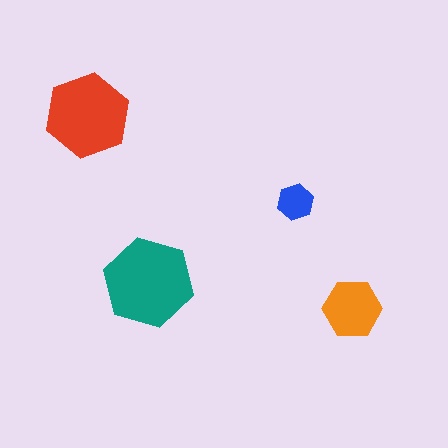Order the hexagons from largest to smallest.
the teal one, the red one, the orange one, the blue one.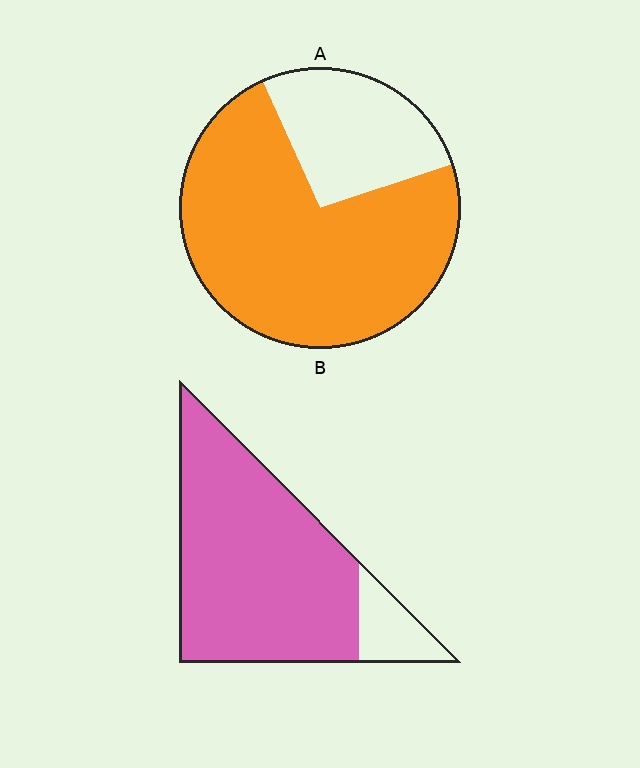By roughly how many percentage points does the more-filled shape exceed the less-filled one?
By roughly 15 percentage points (B over A).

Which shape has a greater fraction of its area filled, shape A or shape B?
Shape B.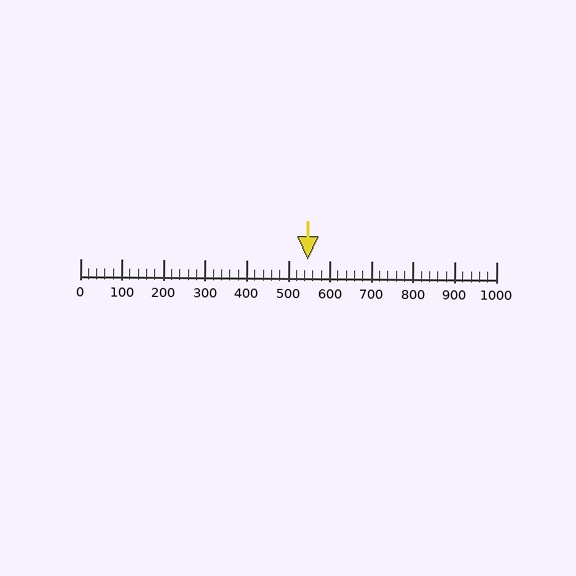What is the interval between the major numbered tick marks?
The major tick marks are spaced 100 units apart.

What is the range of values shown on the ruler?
The ruler shows values from 0 to 1000.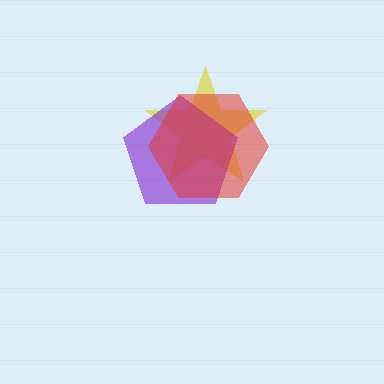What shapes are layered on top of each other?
The layered shapes are: a yellow star, a purple pentagon, a red hexagon.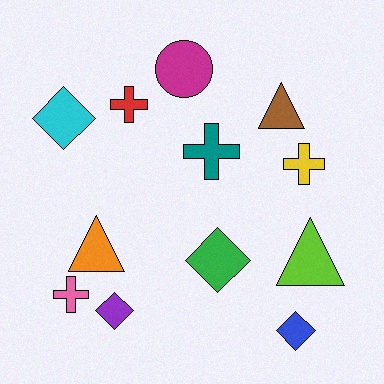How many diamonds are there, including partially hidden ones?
There are 4 diamonds.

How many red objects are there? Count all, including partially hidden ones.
There is 1 red object.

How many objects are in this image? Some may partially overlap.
There are 12 objects.